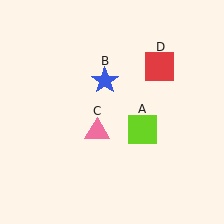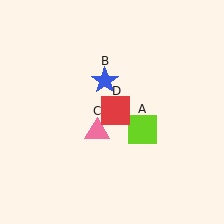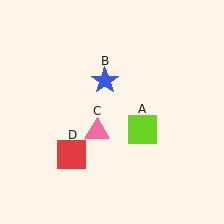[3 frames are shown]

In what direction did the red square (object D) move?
The red square (object D) moved down and to the left.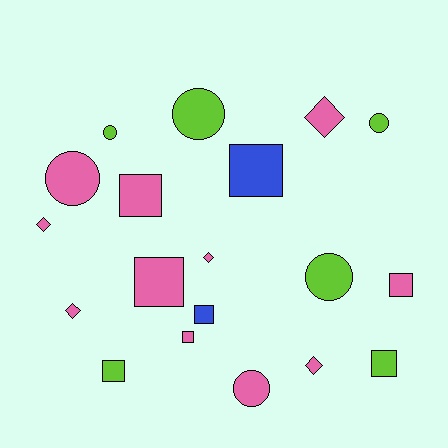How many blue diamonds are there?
There are no blue diamonds.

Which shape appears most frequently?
Square, with 8 objects.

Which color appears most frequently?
Pink, with 11 objects.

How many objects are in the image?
There are 19 objects.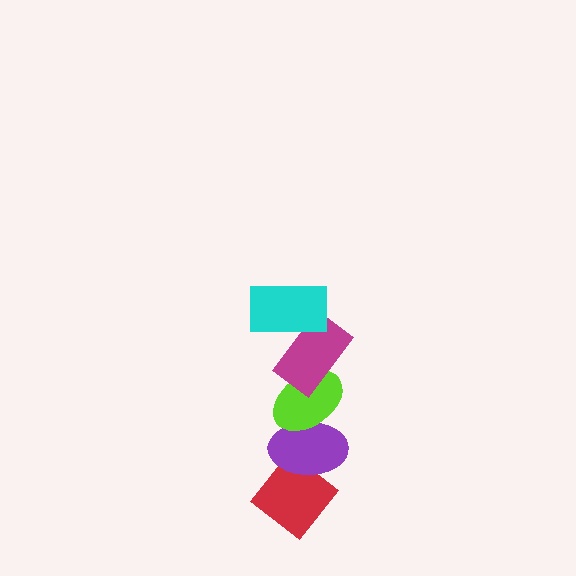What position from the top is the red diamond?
The red diamond is 5th from the top.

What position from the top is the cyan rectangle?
The cyan rectangle is 1st from the top.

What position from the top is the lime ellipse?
The lime ellipse is 3rd from the top.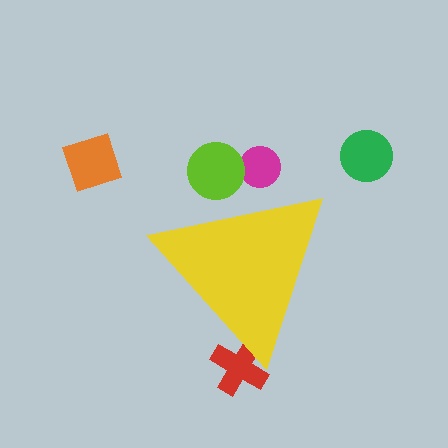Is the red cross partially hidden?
Yes, the red cross is partially hidden behind the yellow triangle.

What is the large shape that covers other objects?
A yellow triangle.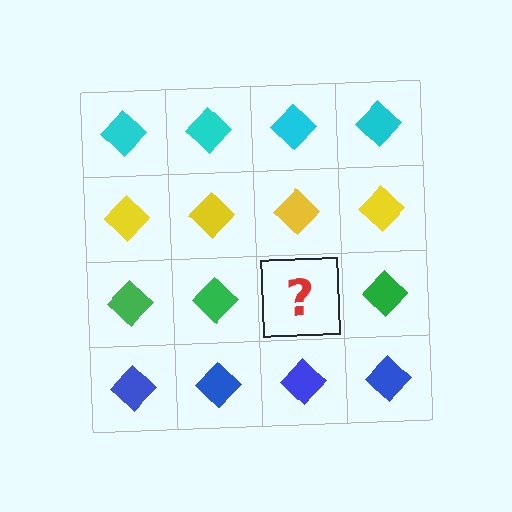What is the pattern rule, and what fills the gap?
The rule is that each row has a consistent color. The gap should be filled with a green diamond.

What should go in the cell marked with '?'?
The missing cell should contain a green diamond.